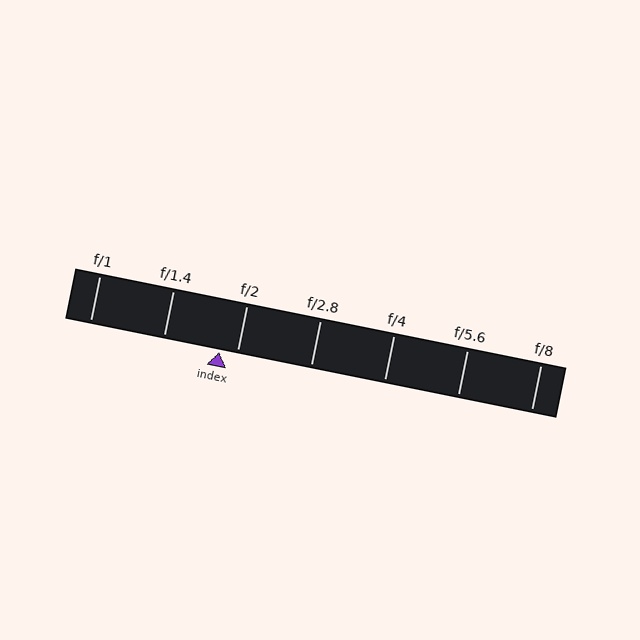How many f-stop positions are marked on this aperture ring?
There are 7 f-stop positions marked.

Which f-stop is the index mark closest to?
The index mark is closest to f/2.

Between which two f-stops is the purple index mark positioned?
The index mark is between f/1.4 and f/2.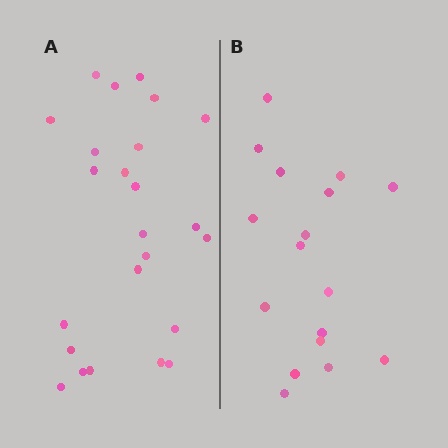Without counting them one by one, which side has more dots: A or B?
Region A (the left region) has more dots.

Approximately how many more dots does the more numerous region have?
Region A has roughly 8 or so more dots than region B.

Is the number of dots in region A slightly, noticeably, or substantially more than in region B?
Region A has noticeably more, but not dramatically so. The ratio is roughly 1.4 to 1.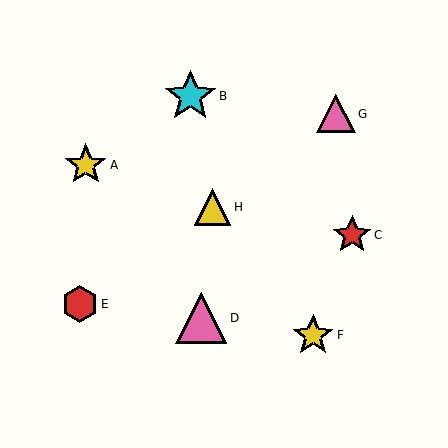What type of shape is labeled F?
Shape F is a yellow star.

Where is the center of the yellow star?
The center of the yellow star is at (313, 335).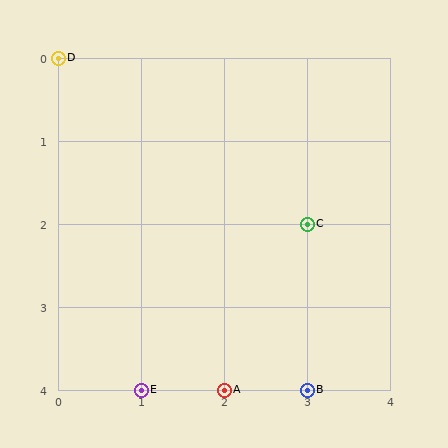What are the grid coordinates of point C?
Point C is at grid coordinates (3, 2).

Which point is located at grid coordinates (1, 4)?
Point E is at (1, 4).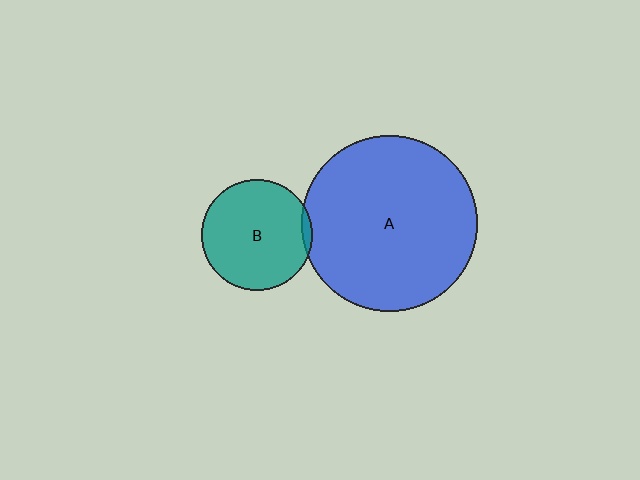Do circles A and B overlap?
Yes.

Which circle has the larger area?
Circle A (blue).